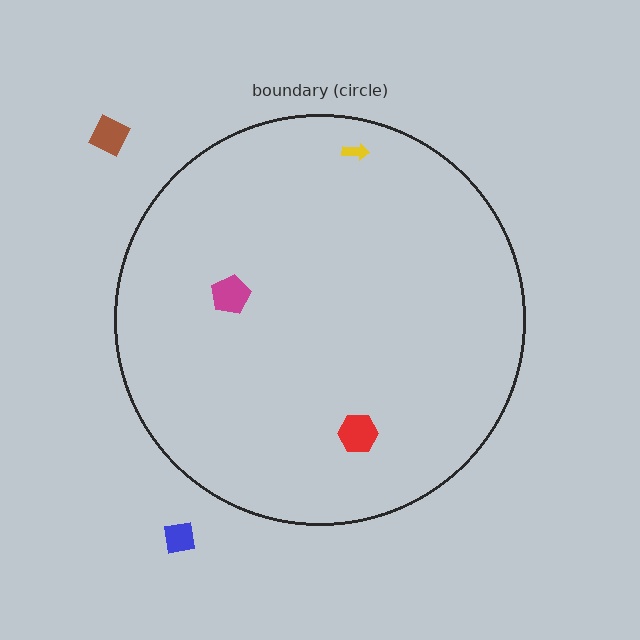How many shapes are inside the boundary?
3 inside, 2 outside.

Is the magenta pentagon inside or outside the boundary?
Inside.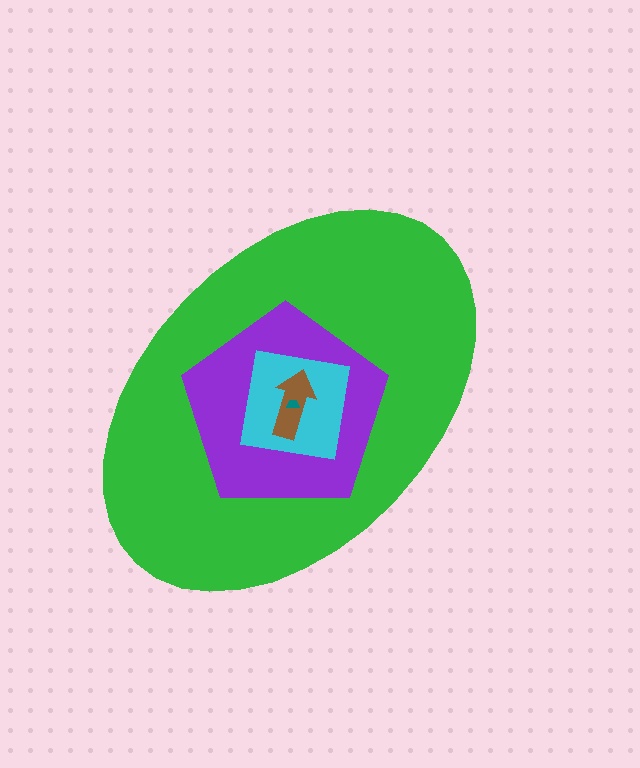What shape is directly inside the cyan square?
The brown arrow.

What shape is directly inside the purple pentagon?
The cyan square.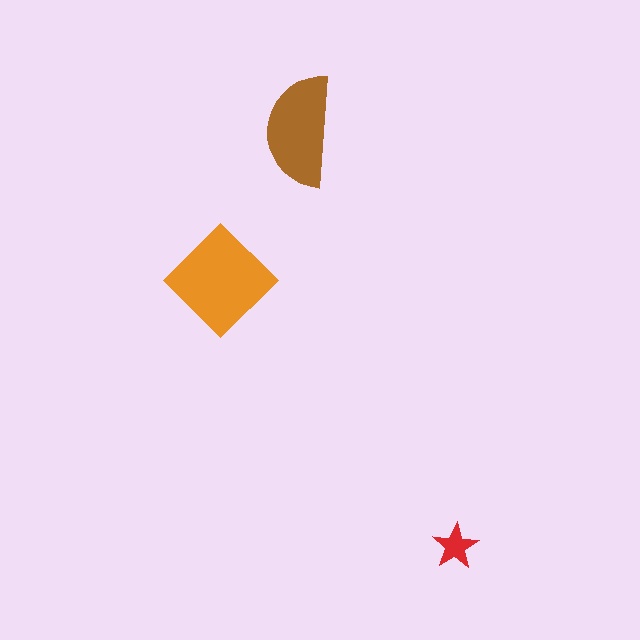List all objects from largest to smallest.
The orange diamond, the brown semicircle, the red star.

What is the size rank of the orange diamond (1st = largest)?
1st.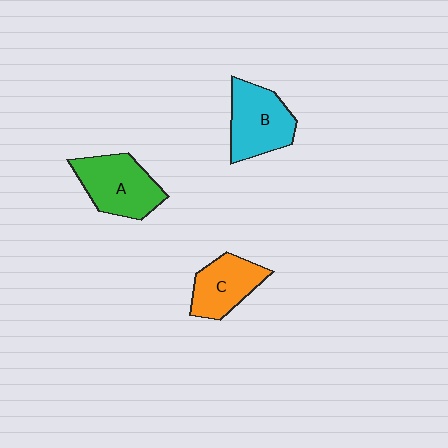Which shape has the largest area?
Shape A (green).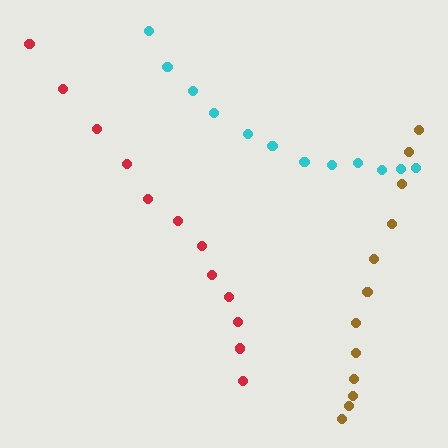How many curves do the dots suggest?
There are 3 distinct paths.